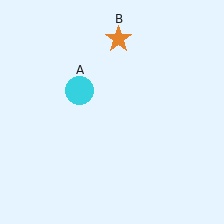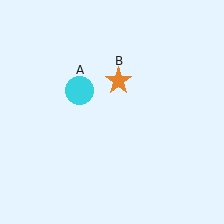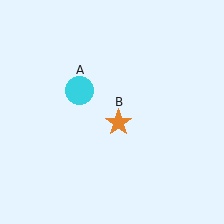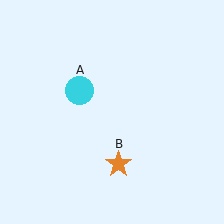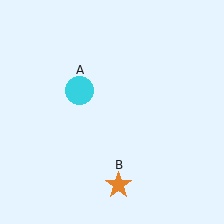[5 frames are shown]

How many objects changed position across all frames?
1 object changed position: orange star (object B).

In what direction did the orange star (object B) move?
The orange star (object B) moved down.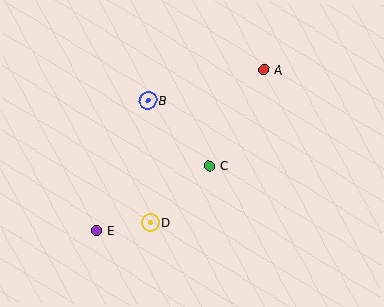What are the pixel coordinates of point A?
Point A is at (264, 70).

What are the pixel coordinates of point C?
Point C is at (209, 166).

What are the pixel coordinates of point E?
Point E is at (96, 231).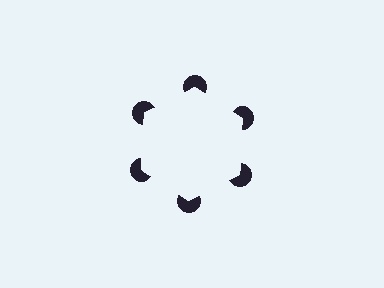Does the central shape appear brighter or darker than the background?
It typically appears slightly brighter than the background, even though no actual brightness change is drawn.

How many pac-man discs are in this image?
There are 6 — one at each vertex of the illusory hexagon.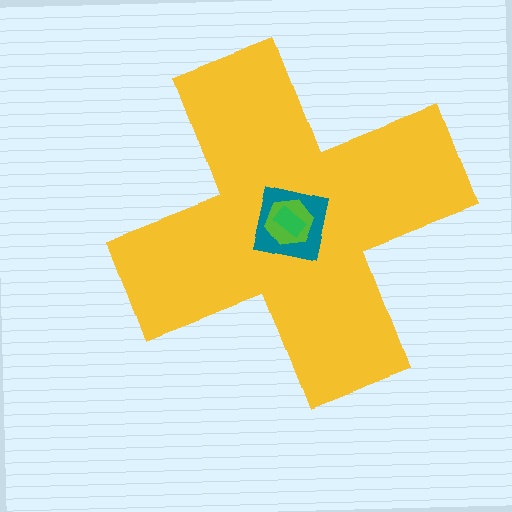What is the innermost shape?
The green rectangle.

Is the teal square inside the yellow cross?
Yes.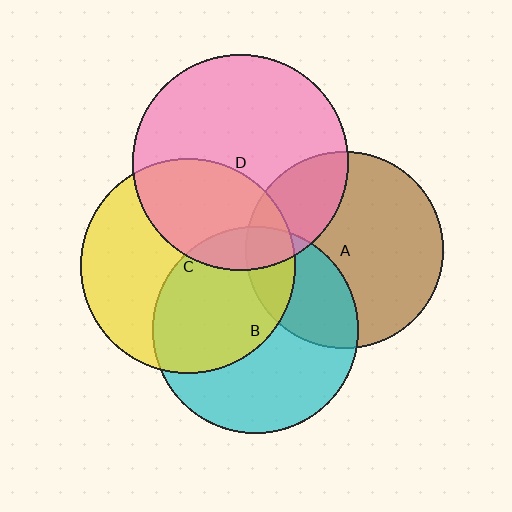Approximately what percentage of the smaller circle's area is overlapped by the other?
Approximately 35%.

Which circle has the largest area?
Circle D (pink).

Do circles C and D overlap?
Yes.